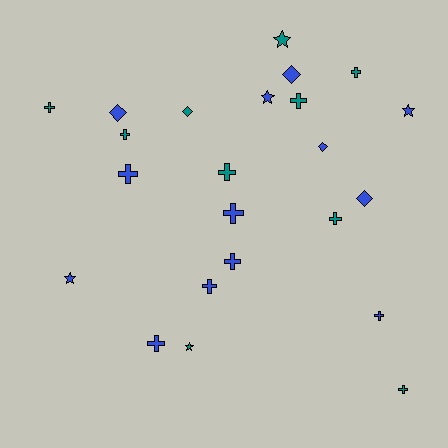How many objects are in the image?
There are 23 objects.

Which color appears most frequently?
Blue, with 13 objects.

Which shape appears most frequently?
Cross, with 13 objects.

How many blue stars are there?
There are 3 blue stars.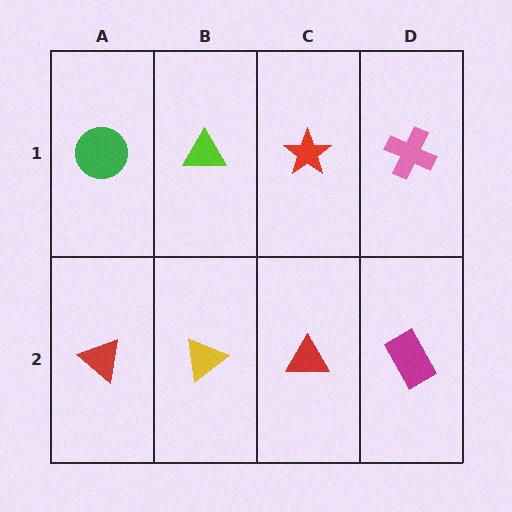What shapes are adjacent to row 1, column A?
A red triangle (row 2, column A), a lime triangle (row 1, column B).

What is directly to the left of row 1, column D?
A red star.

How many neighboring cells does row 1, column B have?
3.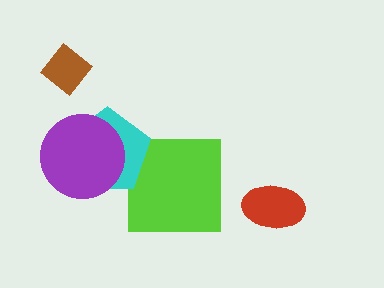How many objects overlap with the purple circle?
1 object overlaps with the purple circle.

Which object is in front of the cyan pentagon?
The purple circle is in front of the cyan pentagon.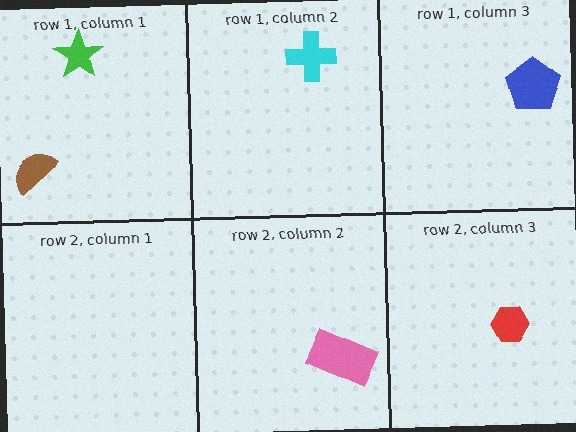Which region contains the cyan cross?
The row 1, column 2 region.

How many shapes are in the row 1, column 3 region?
1.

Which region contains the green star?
The row 1, column 1 region.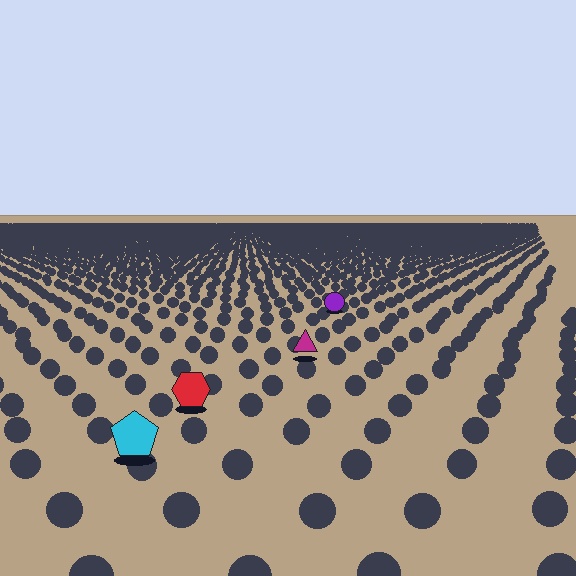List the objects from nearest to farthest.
From nearest to farthest: the cyan pentagon, the red hexagon, the magenta triangle, the purple circle.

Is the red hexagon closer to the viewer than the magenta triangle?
Yes. The red hexagon is closer — you can tell from the texture gradient: the ground texture is coarser near it.